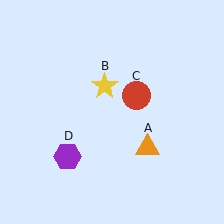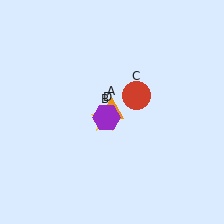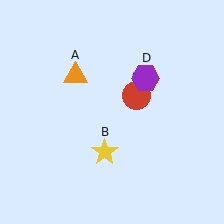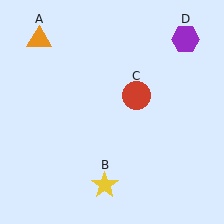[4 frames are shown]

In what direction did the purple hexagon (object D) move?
The purple hexagon (object D) moved up and to the right.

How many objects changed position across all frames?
3 objects changed position: orange triangle (object A), yellow star (object B), purple hexagon (object D).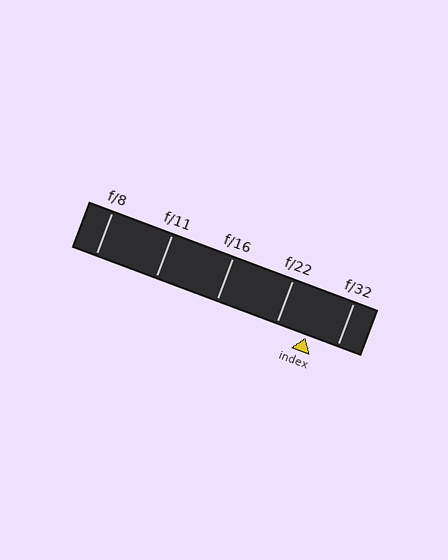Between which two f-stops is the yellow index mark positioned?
The index mark is between f/22 and f/32.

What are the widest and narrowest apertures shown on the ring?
The widest aperture shown is f/8 and the narrowest is f/32.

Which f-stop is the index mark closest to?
The index mark is closest to f/22.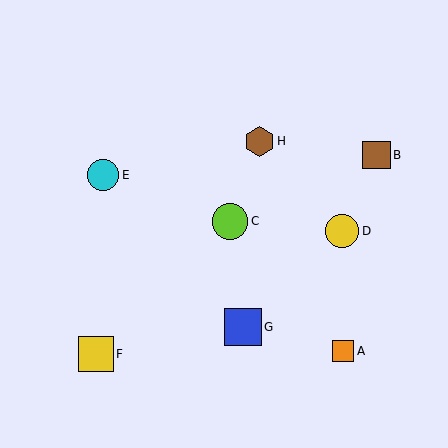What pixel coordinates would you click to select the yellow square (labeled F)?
Click at (96, 354) to select the yellow square F.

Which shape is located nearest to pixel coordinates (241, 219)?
The lime circle (labeled C) at (230, 221) is nearest to that location.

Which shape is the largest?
The blue square (labeled G) is the largest.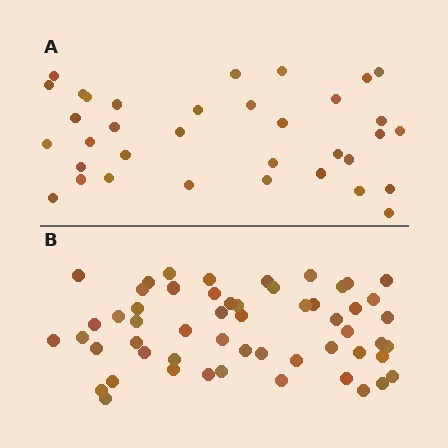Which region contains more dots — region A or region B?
Region B (the bottom region) has more dots.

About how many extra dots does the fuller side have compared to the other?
Region B has approximately 20 more dots than region A.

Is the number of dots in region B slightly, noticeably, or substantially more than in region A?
Region B has substantially more. The ratio is roughly 1.6 to 1.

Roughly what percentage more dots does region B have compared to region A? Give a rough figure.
About 55% more.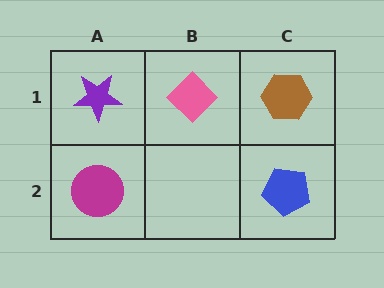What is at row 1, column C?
A brown hexagon.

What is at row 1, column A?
A purple star.